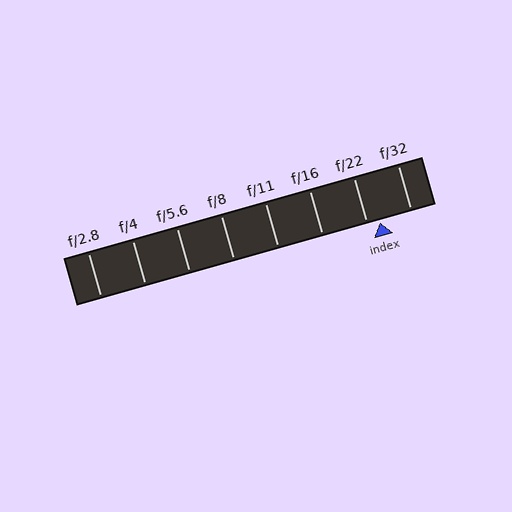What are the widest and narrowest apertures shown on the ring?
The widest aperture shown is f/2.8 and the narrowest is f/32.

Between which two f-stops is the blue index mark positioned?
The index mark is between f/22 and f/32.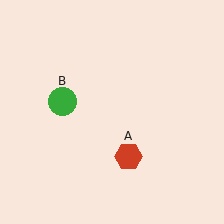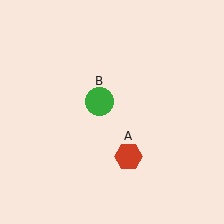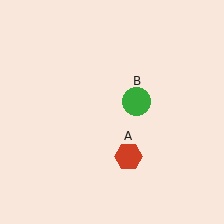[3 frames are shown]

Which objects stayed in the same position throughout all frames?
Red hexagon (object A) remained stationary.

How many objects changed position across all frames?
1 object changed position: green circle (object B).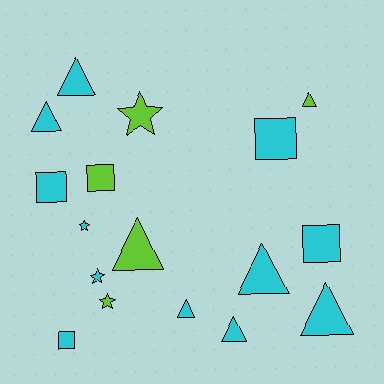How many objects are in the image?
There are 17 objects.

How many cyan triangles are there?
There are 6 cyan triangles.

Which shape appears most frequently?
Triangle, with 8 objects.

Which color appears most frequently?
Cyan, with 12 objects.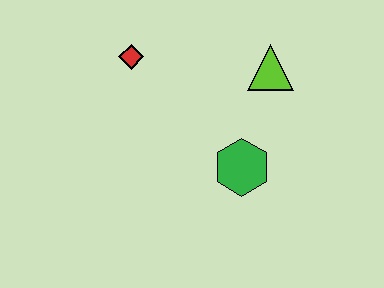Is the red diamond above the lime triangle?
Yes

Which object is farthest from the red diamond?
The green hexagon is farthest from the red diamond.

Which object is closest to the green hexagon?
The lime triangle is closest to the green hexagon.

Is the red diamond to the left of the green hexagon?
Yes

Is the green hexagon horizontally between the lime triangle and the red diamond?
Yes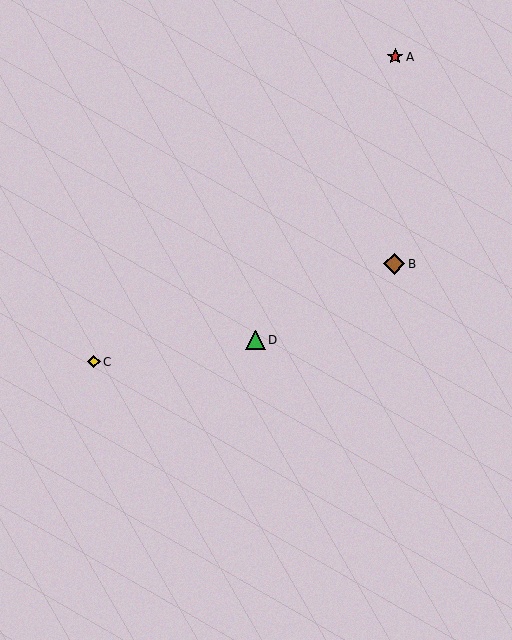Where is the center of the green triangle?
The center of the green triangle is at (255, 340).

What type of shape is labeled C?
Shape C is a yellow diamond.